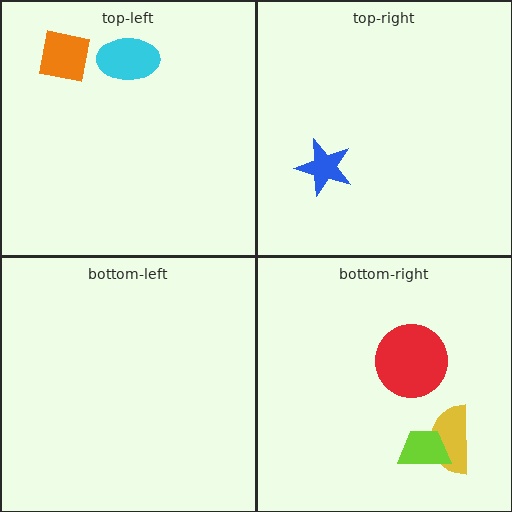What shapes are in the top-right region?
The blue star.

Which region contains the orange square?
The top-left region.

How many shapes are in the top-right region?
1.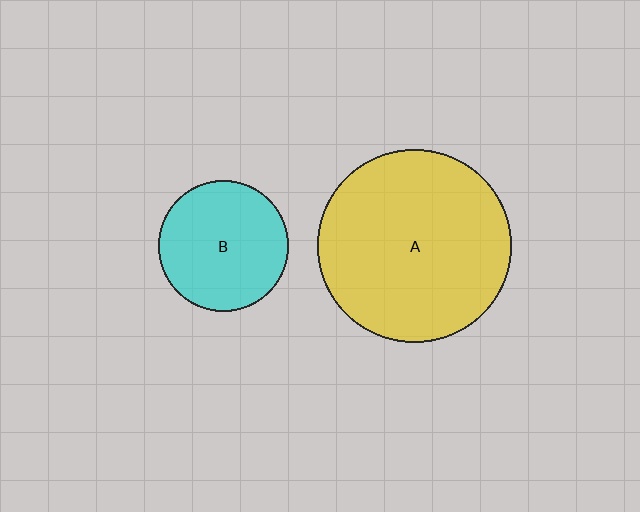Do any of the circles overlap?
No, none of the circles overlap.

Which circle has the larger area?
Circle A (yellow).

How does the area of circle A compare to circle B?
Approximately 2.2 times.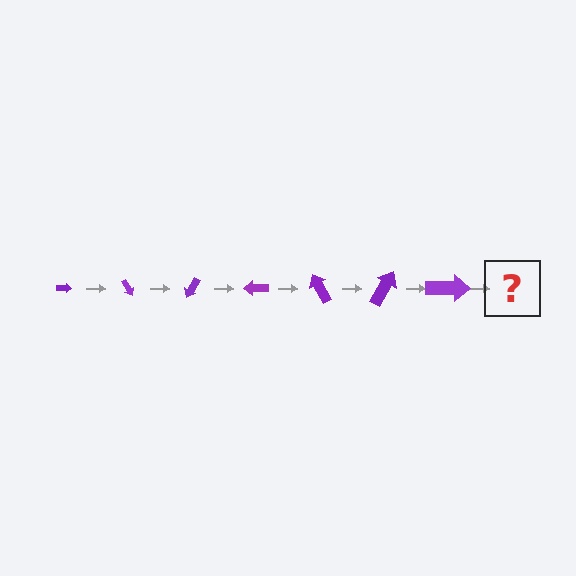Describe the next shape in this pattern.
It should be an arrow, larger than the previous one and rotated 420 degrees from the start.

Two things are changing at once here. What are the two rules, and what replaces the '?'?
The two rules are that the arrow grows larger each step and it rotates 60 degrees each step. The '?' should be an arrow, larger than the previous one and rotated 420 degrees from the start.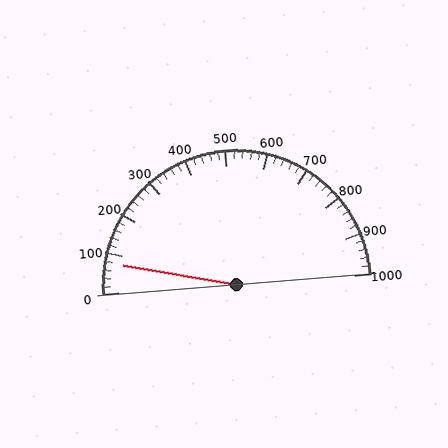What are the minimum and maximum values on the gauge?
The gauge ranges from 0 to 1000.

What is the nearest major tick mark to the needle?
The nearest major tick mark is 100.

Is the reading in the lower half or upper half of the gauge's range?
The reading is in the lower half of the range (0 to 1000).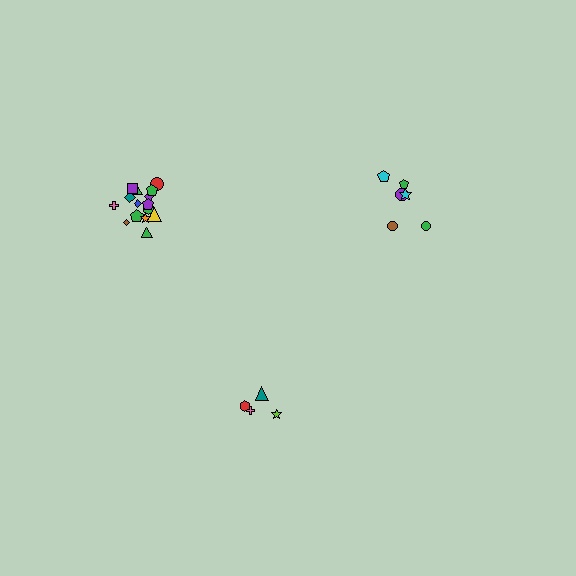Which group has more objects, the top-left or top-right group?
The top-left group.